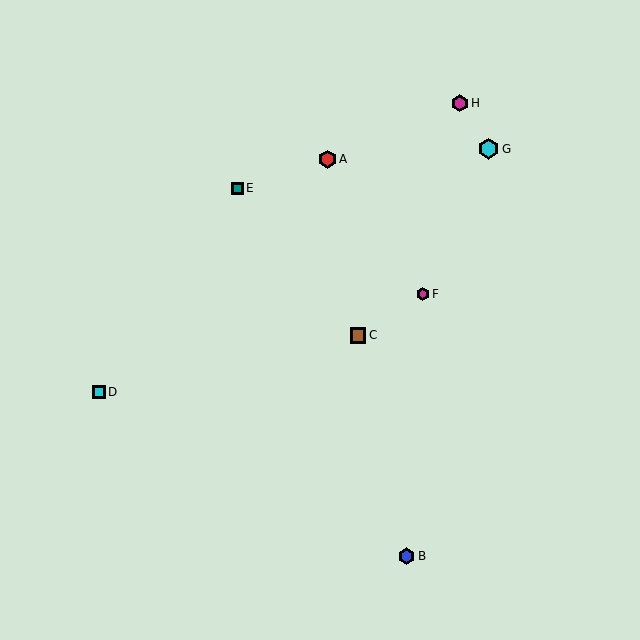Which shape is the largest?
The cyan hexagon (labeled G) is the largest.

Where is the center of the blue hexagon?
The center of the blue hexagon is at (406, 556).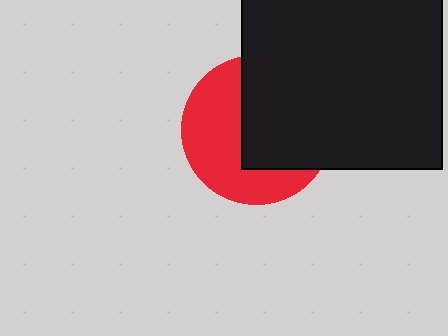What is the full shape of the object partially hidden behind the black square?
The partially hidden object is a red circle.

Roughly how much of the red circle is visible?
About half of it is visible (roughly 49%).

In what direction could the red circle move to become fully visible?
The red circle could move left. That would shift it out from behind the black square entirely.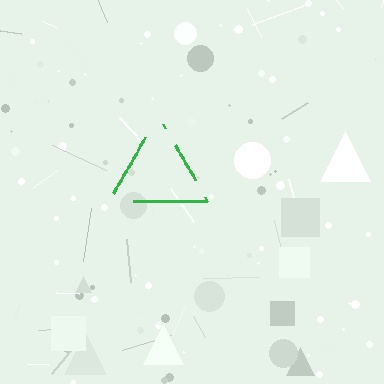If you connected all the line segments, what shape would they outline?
They would outline a triangle.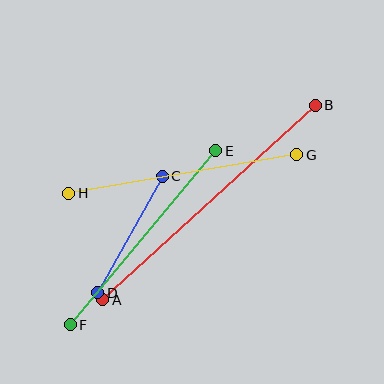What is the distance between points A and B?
The distance is approximately 288 pixels.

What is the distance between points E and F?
The distance is approximately 227 pixels.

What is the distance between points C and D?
The distance is approximately 133 pixels.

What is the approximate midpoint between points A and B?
The midpoint is at approximately (209, 202) pixels.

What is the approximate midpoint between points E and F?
The midpoint is at approximately (143, 238) pixels.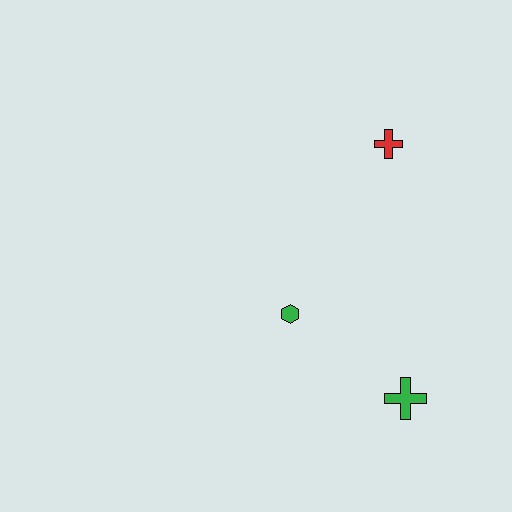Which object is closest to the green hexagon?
The green cross is closest to the green hexagon.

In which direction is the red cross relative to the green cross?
The red cross is above the green cross.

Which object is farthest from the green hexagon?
The red cross is farthest from the green hexagon.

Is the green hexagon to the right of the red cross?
No